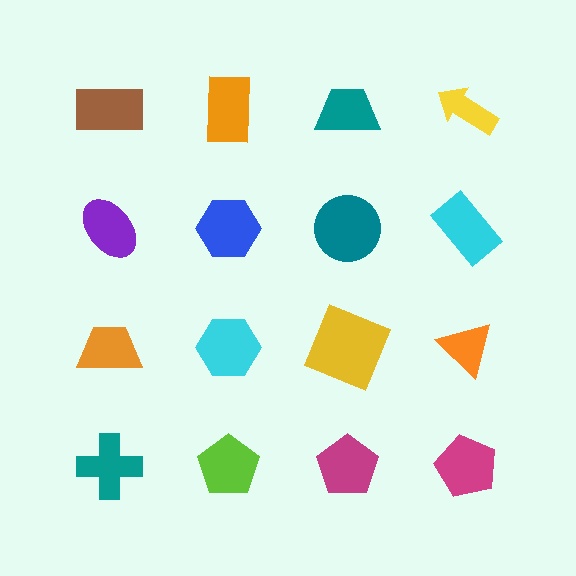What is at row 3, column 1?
An orange trapezoid.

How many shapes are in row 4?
4 shapes.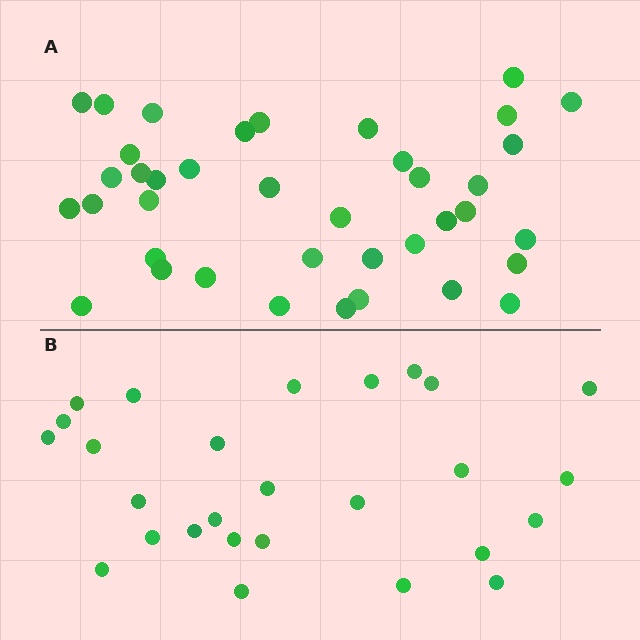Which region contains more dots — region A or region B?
Region A (the top region) has more dots.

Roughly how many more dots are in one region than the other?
Region A has roughly 12 or so more dots than region B.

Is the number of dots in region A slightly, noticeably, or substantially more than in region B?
Region A has noticeably more, but not dramatically so. The ratio is roughly 1.4 to 1.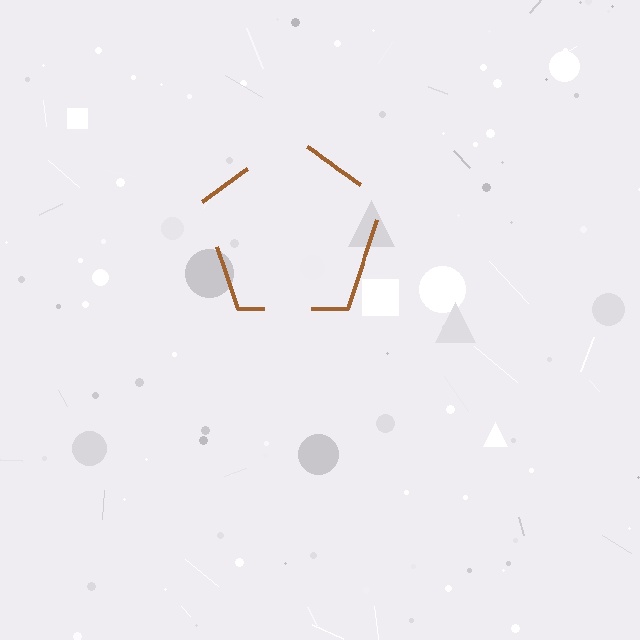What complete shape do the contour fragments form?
The contour fragments form a pentagon.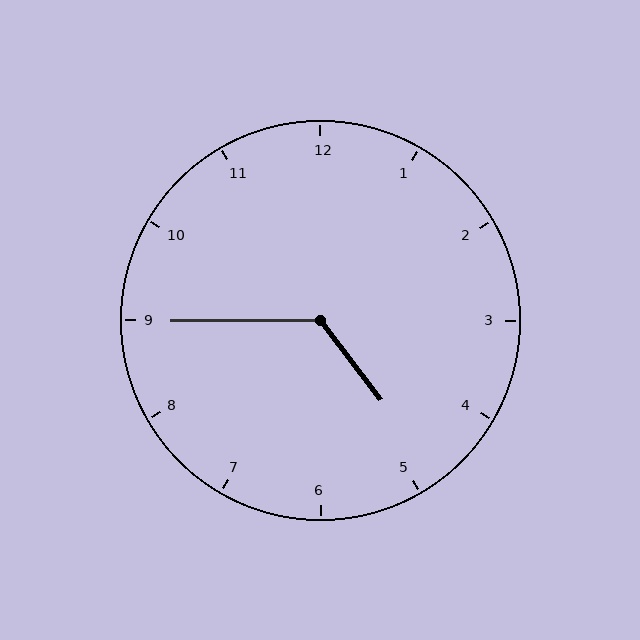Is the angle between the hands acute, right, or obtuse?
It is obtuse.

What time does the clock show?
4:45.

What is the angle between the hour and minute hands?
Approximately 128 degrees.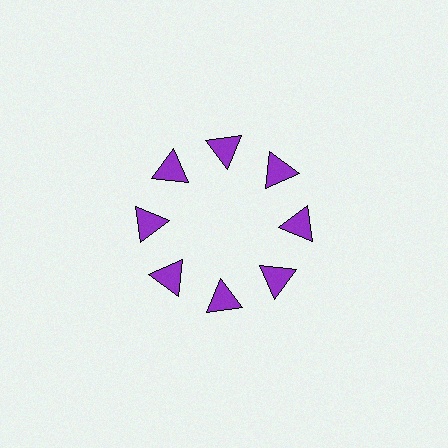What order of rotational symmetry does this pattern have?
This pattern has 8-fold rotational symmetry.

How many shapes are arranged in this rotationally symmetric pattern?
There are 8 shapes, arranged in 8 groups of 1.